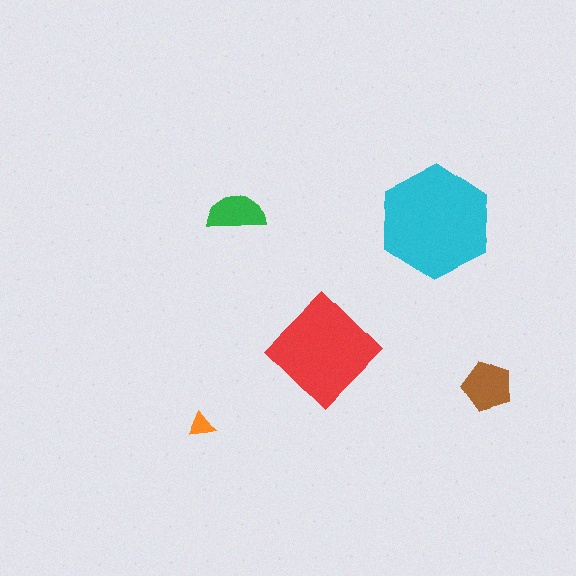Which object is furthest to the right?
The brown pentagon is rightmost.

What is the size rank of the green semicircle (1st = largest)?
4th.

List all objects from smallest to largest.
The orange triangle, the green semicircle, the brown pentagon, the red diamond, the cyan hexagon.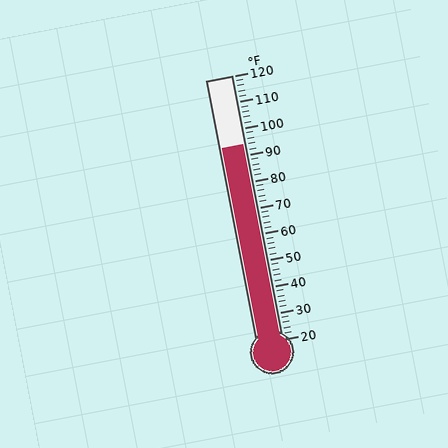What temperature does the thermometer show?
The thermometer shows approximately 94°F.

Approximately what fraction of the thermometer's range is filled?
The thermometer is filled to approximately 75% of its range.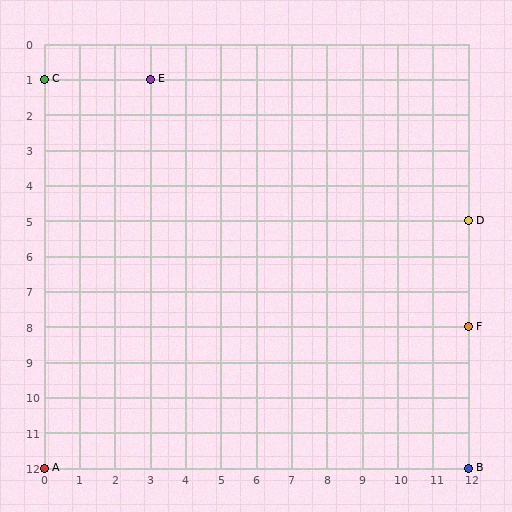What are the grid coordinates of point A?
Point A is at grid coordinates (0, 12).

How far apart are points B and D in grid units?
Points B and D are 7 rows apart.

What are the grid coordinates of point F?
Point F is at grid coordinates (12, 8).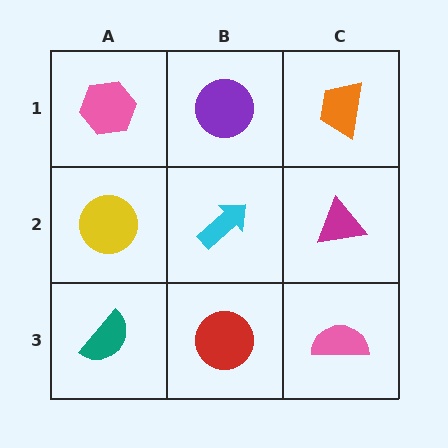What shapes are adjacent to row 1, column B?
A cyan arrow (row 2, column B), a pink hexagon (row 1, column A), an orange trapezoid (row 1, column C).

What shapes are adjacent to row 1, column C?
A magenta triangle (row 2, column C), a purple circle (row 1, column B).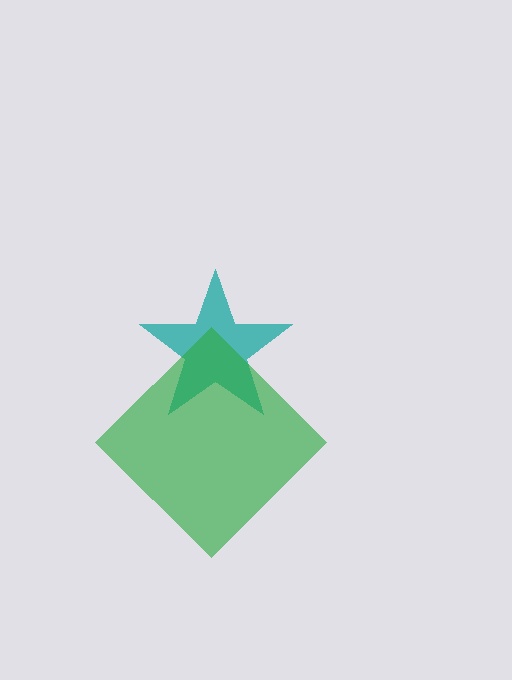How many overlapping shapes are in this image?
There are 2 overlapping shapes in the image.